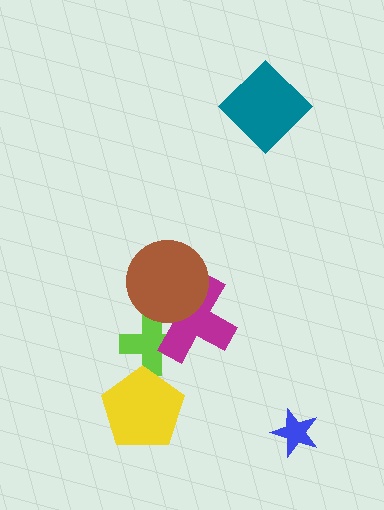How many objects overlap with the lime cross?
3 objects overlap with the lime cross.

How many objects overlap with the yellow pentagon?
1 object overlaps with the yellow pentagon.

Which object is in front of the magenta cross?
The brown circle is in front of the magenta cross.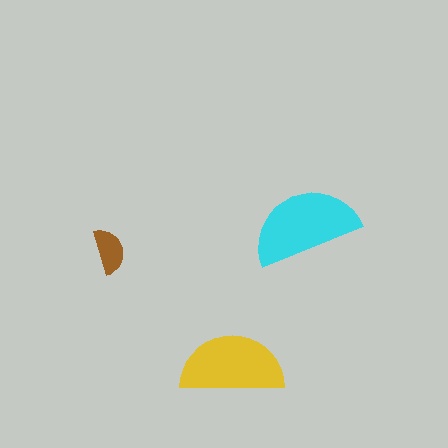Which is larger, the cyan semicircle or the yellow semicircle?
The cyan one.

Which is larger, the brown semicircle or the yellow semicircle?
The yellow one.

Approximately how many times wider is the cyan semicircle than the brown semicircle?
About 2.5 times wider.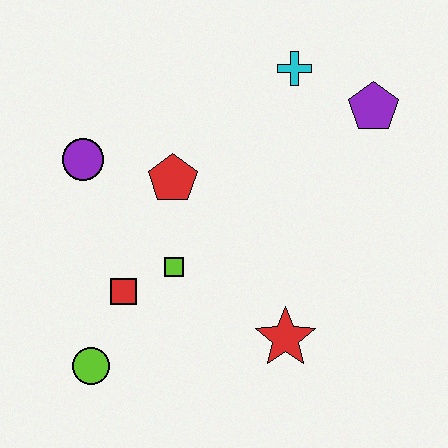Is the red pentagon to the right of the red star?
No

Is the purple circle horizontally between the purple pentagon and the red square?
No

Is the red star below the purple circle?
Yes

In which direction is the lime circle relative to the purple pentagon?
The lime circle is to the left of the purple pentagon.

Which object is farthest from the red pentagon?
The purple pentagon is farthest from the red pentagon.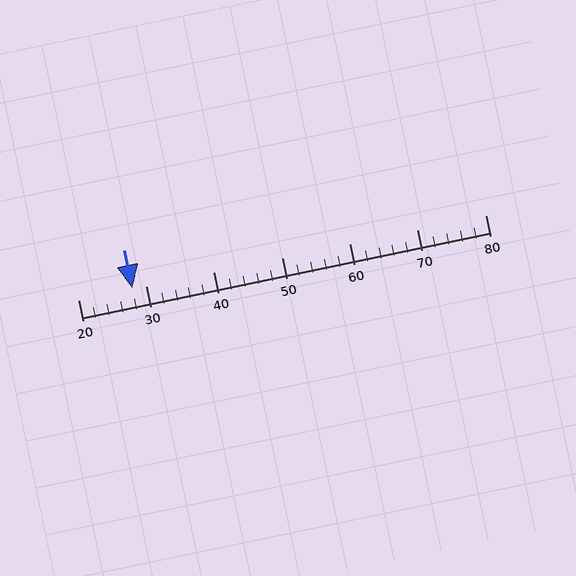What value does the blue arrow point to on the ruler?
The blue arrow points to approximately 28.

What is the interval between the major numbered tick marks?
The major tick marks are spaced 10 units apart.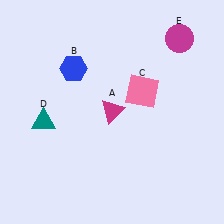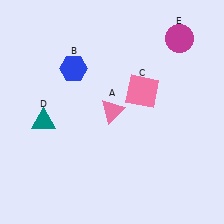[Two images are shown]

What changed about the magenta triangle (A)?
In Image 1, A is magenta. In Image 2, it changed to pink.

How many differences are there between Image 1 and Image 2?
There is 1 difference between the two images.